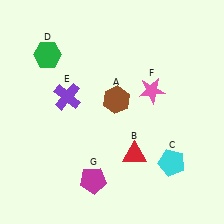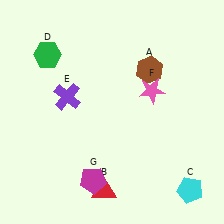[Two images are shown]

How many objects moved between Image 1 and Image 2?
3 objects moved between the two images.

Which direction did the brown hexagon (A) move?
The brown hexagon (A) moved right.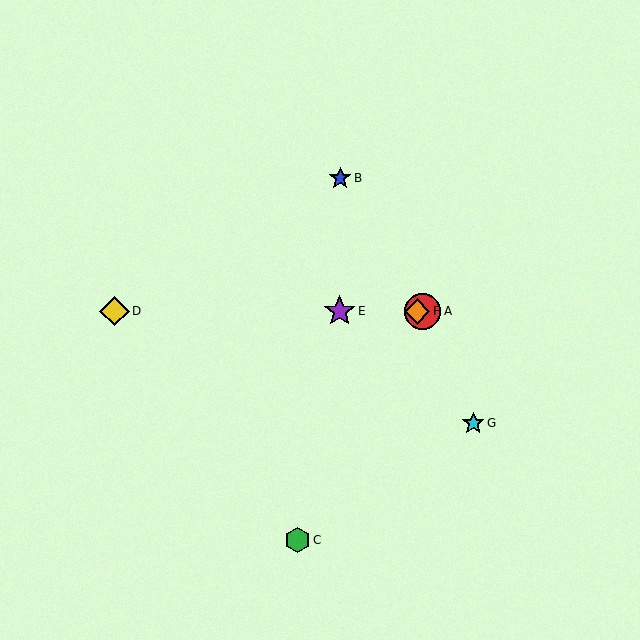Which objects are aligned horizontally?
Objects A, D, E, F are aligned horizontally.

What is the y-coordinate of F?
Object F is at y≈311.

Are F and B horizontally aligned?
No, F is at y≈311 and B is at y≈178.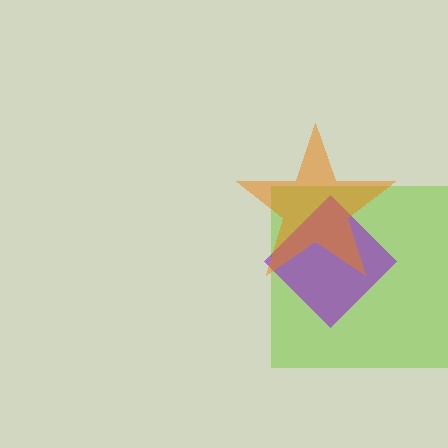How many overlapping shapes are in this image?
There are 3 overlapping shapes in the image.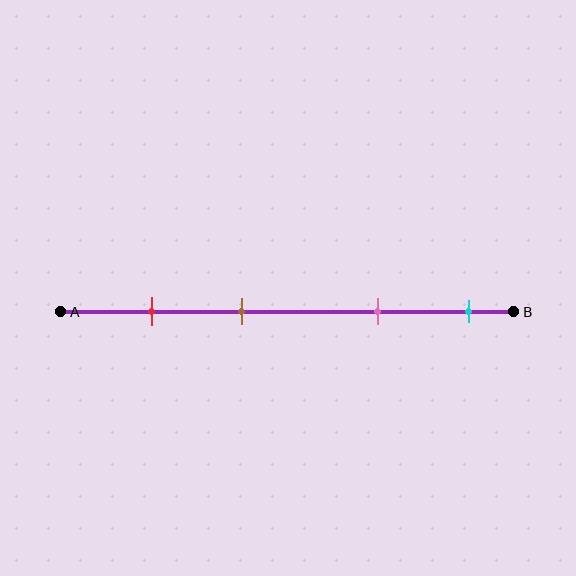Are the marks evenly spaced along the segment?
No, the marks are not evenly spaced.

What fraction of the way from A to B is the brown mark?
The brown mark is approximately 40% (0.4) of the way from A to B.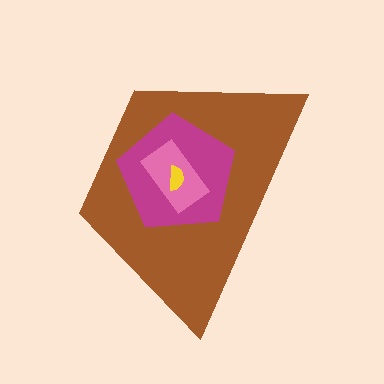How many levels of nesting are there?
4.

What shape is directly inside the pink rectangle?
The yellow semicircle.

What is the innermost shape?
The yellow semicircle.